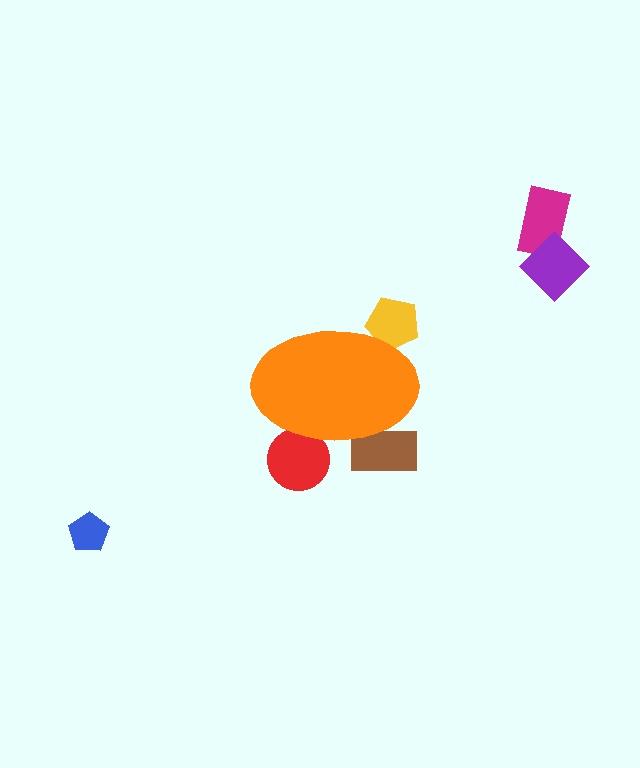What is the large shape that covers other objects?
An orange ellipse.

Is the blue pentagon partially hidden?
No, the blue pentagon is fully visible.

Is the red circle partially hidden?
Yes, the red circle is partially hidden behind the orange ellipse.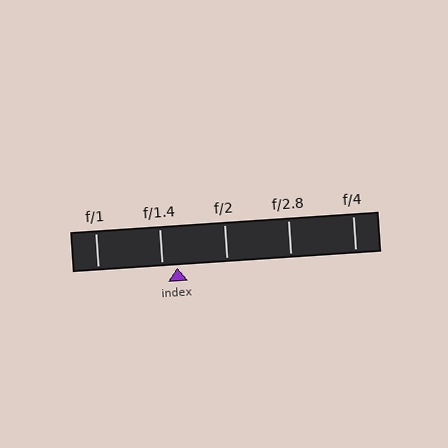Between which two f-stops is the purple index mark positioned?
The index mark is between f/1.4 and f/2.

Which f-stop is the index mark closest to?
The index mark is closest to f/1.4.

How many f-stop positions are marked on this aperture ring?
There are 5 f-stop positions marked.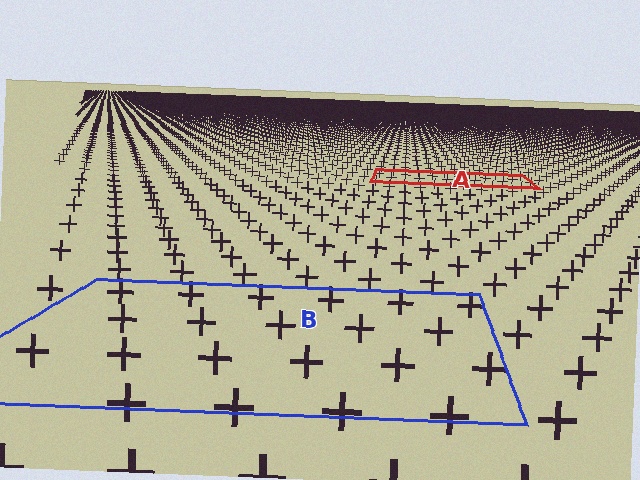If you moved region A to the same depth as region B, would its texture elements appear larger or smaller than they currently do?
They would appear larger. At a closer depth, the same texture elements are projected at a bigger on-screen size.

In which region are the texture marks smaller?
The texture marks are smaller in region A, because it is farther away.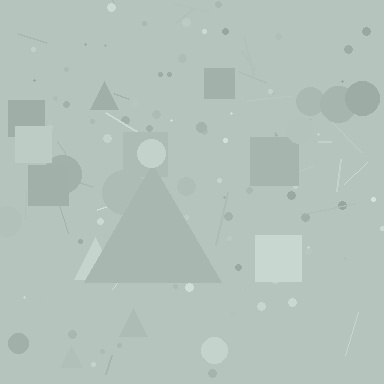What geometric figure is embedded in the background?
A triangle is embedded in the background.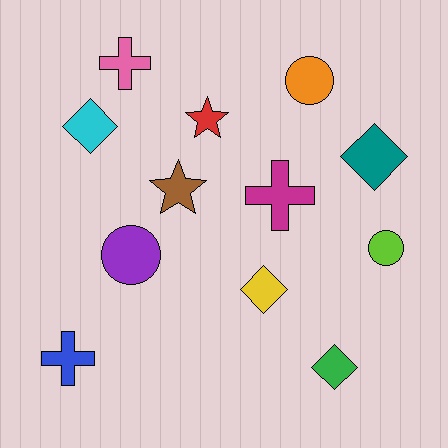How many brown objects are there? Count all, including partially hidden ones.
There is 1 brown object.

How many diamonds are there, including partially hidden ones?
There are 4 diamonds.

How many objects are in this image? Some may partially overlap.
There are 12 objects.